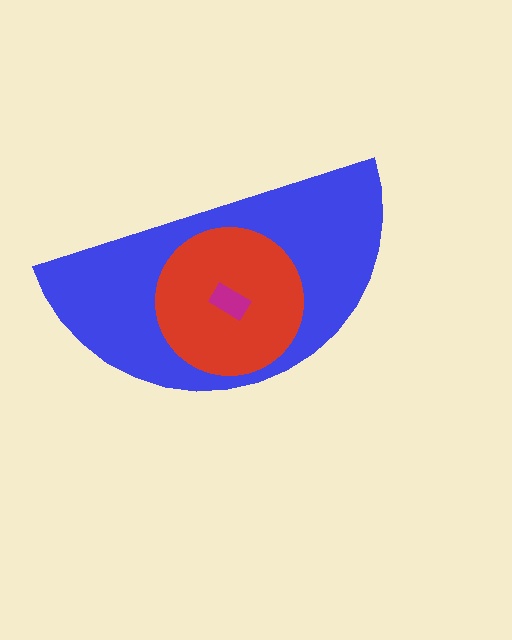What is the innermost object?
The magenta rectangle.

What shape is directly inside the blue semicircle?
The red circle.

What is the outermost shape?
The blue semicircle.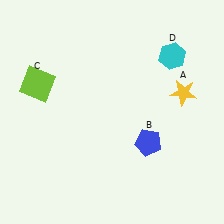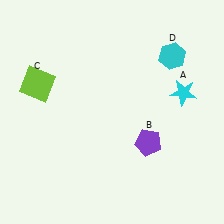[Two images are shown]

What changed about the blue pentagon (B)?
In Image 1, B is blue. In Image 2, it changed to purple.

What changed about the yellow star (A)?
In Image 1, A is yellow. In Image 2, it changed to cyan.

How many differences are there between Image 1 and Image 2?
There are 2 differences between the two images.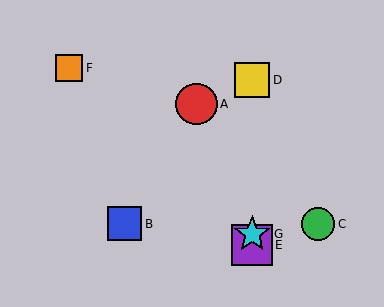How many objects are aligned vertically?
3 objects (D, E, G) are aligned vertically.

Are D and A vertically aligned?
No, D is at x≈252 and A is at x≈197.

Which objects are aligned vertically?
Objects D, E, G are aligned vertically.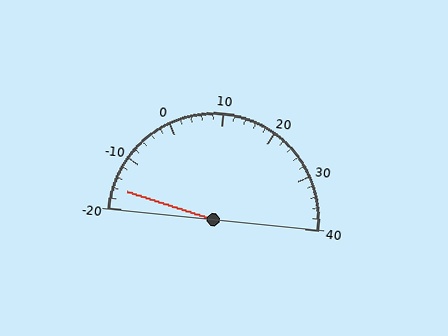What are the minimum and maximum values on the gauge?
The gauge ranges from -20 to 40.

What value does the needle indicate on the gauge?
The needle indicates approximately -16.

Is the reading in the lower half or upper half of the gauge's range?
The reading is in the lower half of the range (-20 to 40).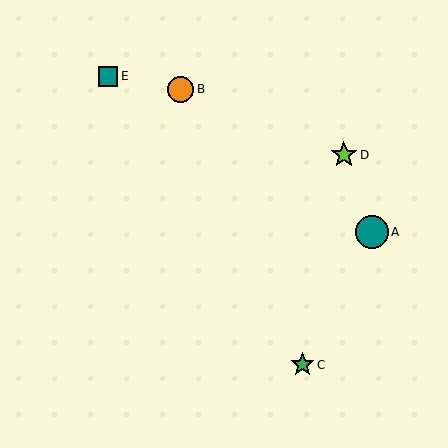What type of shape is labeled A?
Shape A is a teal circle.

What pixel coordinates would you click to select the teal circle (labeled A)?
Click at (372, 232) to select the teal circle A.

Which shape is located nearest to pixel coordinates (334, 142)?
The lime star (labeled D) at (344, 155) is nearest to that location.